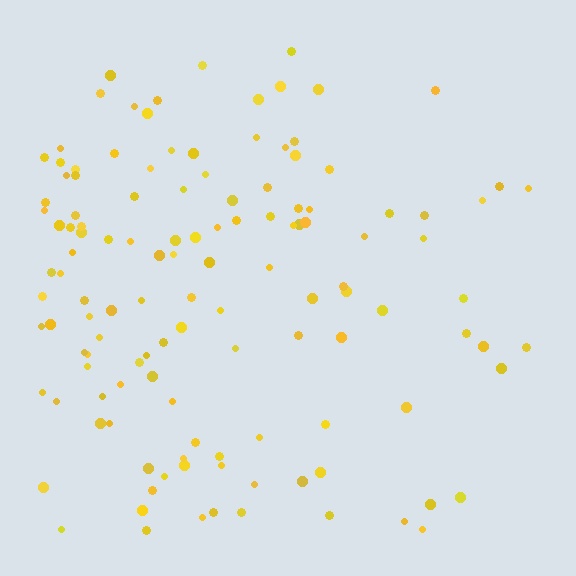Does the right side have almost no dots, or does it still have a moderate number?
Still a moderate number, just noticeably fewer than the left.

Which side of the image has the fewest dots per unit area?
The right.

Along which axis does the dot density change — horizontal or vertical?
Horizontal.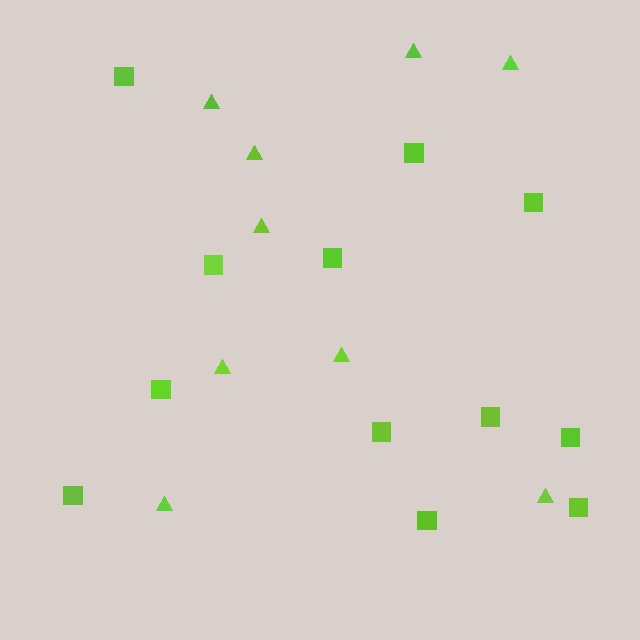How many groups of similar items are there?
There are 2 groups: one group of squares (12) and one group of triangles (9).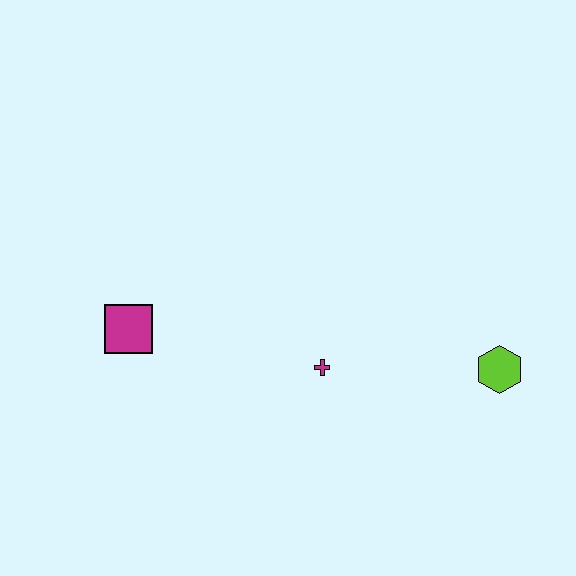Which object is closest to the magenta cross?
The lime hexagon is closest to the magenta cross.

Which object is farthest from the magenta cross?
The magenta square is farthest from the magenta cross.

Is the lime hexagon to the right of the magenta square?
Yes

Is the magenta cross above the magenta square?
No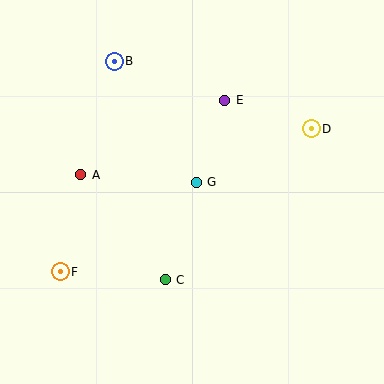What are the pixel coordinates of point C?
Point C is at (165, 280).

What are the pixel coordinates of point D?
Point D is at (311, 129).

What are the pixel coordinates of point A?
Point A is at (81, 175).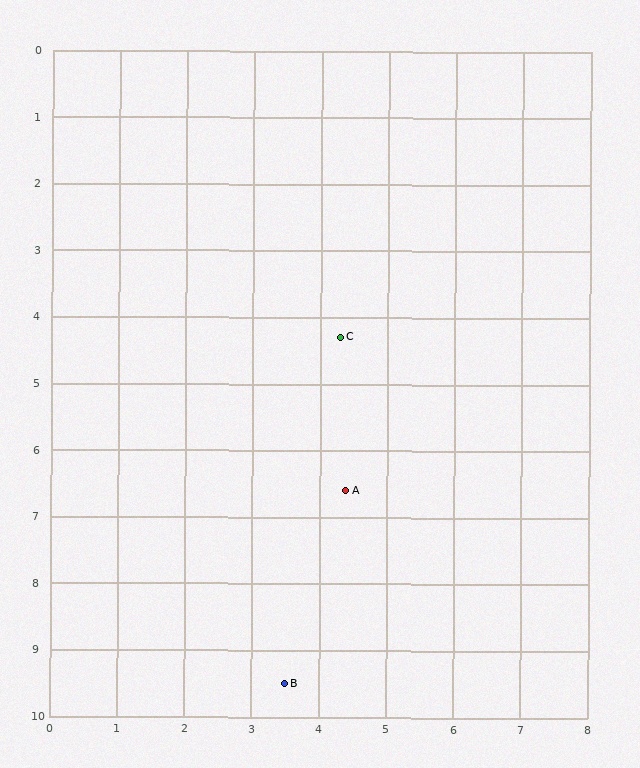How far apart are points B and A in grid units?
Points B and A are about 3.0 grid units apart.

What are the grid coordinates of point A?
Point A is at approximately (4.4, 6.6).